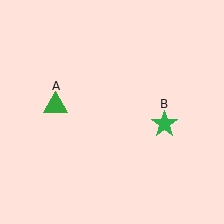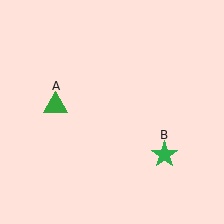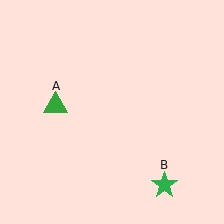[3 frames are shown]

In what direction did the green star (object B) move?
The green star (object B) moved down.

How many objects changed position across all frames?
1 object changed position: green star (object B).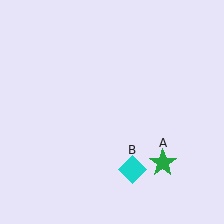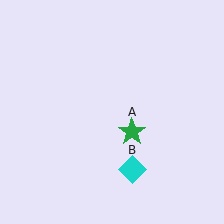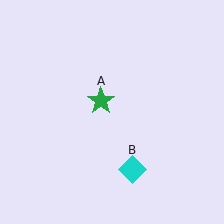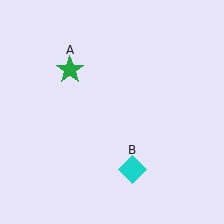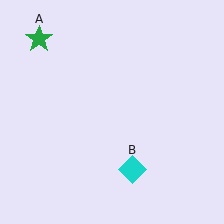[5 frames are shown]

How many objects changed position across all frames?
1 object changed position: green star (object A).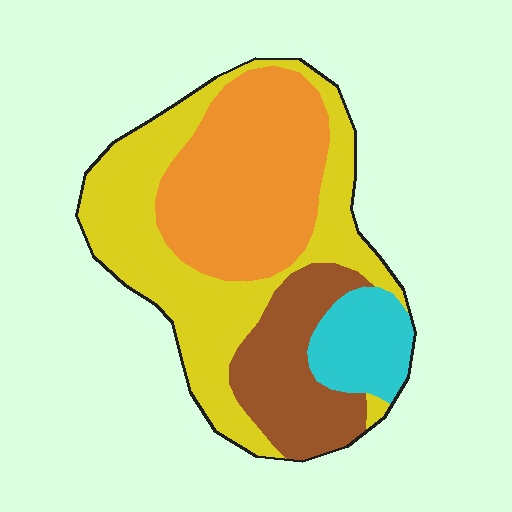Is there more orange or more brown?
Orange.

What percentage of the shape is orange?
Orange takes up about one third (1/3) of the shape.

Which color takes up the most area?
Yellow, at roughly 40%.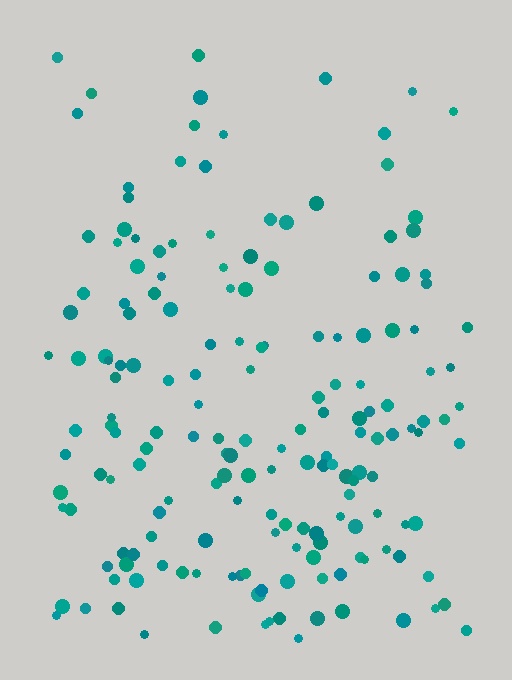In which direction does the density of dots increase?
From top to bottom, with the bottom side densest.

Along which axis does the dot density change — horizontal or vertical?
Vertical.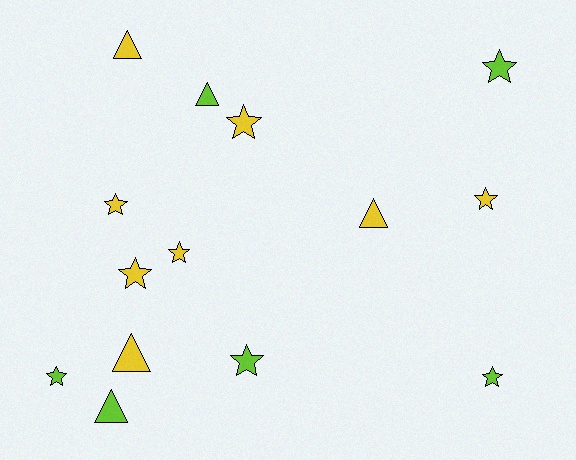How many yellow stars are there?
There are 5 yellow stars.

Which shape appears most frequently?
Star, with 9 objects.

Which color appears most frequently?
Yellow, with 8 objects.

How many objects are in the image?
There are 14 objects.